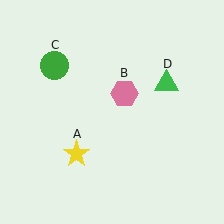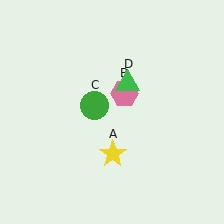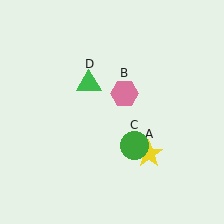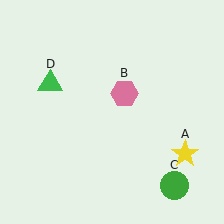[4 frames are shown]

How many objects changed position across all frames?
3 objects changed position: yellow star (object A), green circle (object C), green triangle (object D).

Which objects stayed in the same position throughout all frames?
Pink hexagon (object B) remained stationary.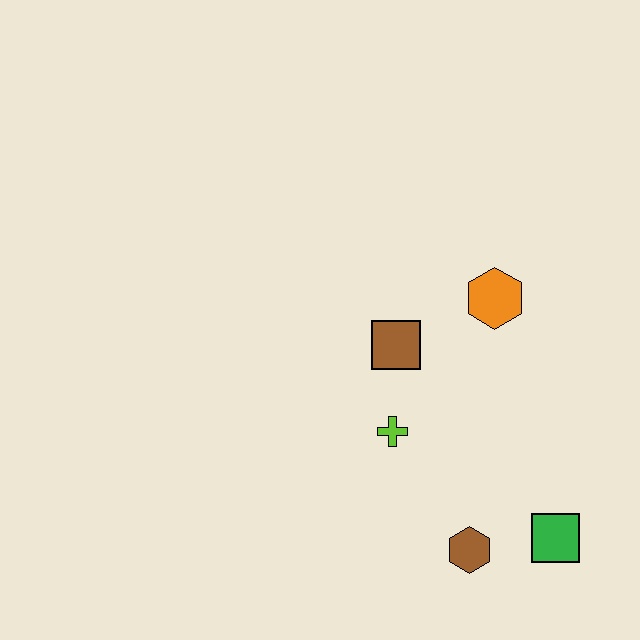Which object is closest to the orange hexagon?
The brown square is closest to the orange hexagon.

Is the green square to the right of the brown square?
Yes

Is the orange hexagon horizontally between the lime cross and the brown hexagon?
No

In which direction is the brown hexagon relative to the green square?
The brown hexagon is to the left of the green square.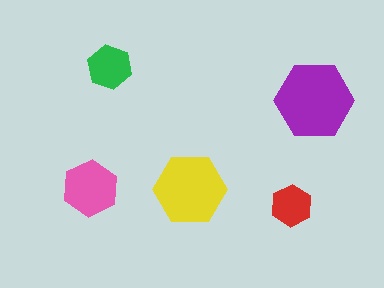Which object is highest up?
The green hexagon is topmost.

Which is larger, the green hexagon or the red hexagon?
The green one.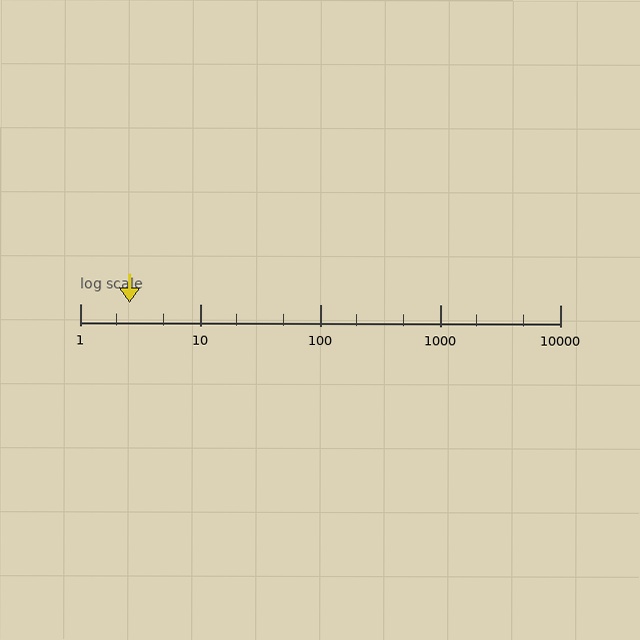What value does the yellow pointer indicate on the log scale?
The pointer indicates approximately 2.6.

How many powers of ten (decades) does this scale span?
The scale spans 4 decades, from 1 to 10000.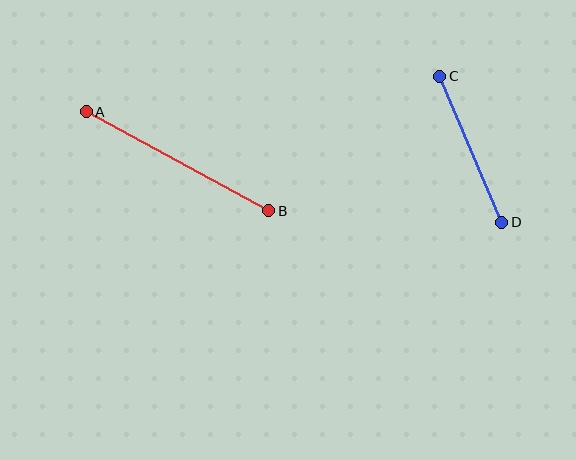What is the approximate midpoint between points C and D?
The midpoint is at approximately (471, 149) pixels.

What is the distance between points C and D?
The distance is approximately 158 pixels.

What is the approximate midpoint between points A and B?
The midpoint is at approximately (177, 161) pixels.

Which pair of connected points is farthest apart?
Points A and B are farthest apart.